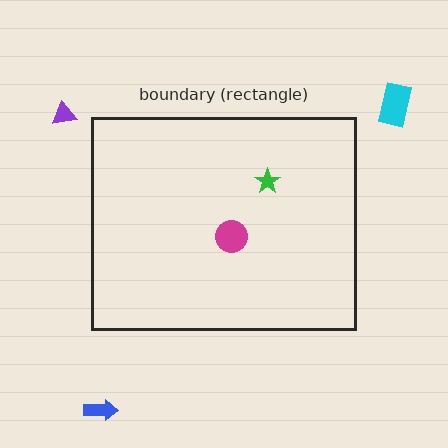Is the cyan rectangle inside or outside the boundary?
Outside.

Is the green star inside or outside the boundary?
Inside.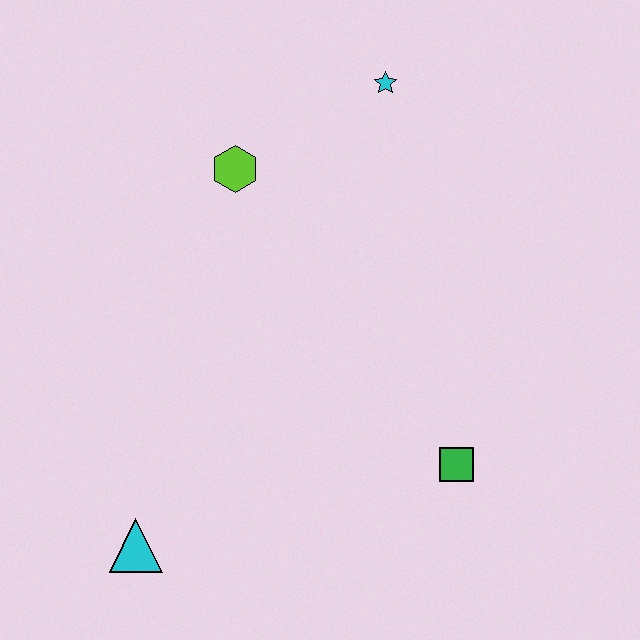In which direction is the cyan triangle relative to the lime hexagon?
The cyan triangle is below the lime hexagon.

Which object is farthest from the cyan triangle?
The cyan star is farthest from the cyan triangle.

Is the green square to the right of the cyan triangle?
Yes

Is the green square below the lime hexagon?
Yes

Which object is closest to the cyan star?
The lime hexagon is closest to the cyan star.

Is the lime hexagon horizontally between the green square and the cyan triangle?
Yes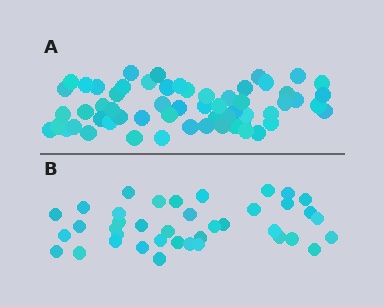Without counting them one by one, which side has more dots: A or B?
Region A (the top region) has more dots.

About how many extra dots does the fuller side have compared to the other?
Region A has approximately 20 more dots than region B.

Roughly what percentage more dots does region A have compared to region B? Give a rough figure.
About 50% more.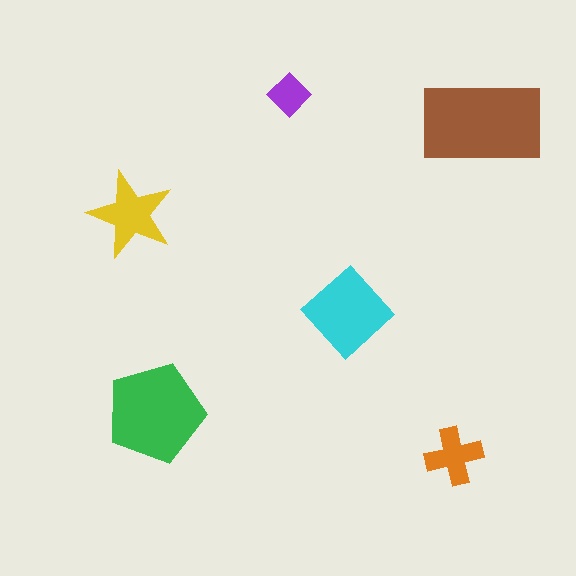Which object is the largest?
The brown rectangle.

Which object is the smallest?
The purple diamond.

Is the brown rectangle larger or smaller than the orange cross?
Larger.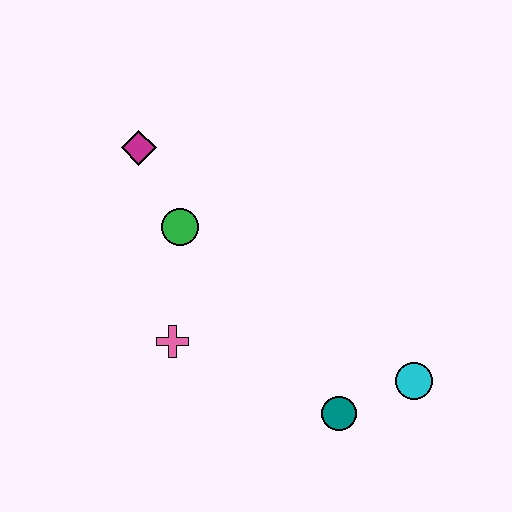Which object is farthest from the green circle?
The cyan circle is farthest from the green circle.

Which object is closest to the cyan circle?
The teal circle is closest to the cyan circle.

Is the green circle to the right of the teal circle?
No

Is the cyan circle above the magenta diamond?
No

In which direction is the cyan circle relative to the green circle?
The cyan circle is to the right of the green circle.